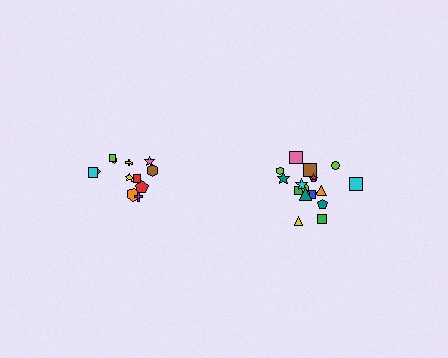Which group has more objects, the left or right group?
The right group.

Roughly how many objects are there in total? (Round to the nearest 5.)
Roughly 30 objects in total.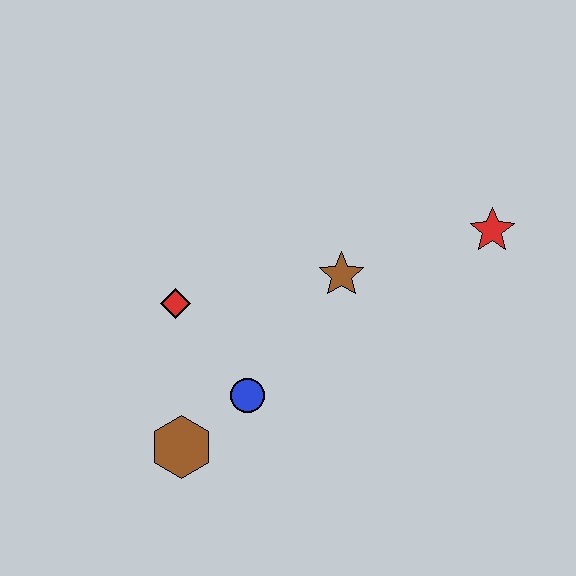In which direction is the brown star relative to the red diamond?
The brown star is to the right of the red diamond.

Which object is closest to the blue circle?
The brown hexagon is closest to the blue circle.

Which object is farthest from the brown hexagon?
The red star is farthest from the brown hexagon.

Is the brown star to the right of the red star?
No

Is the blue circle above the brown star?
No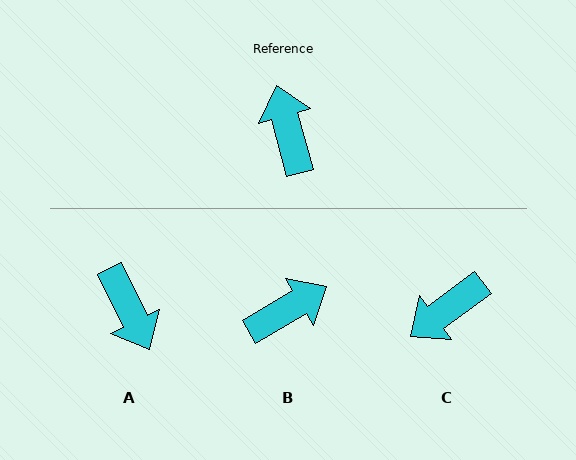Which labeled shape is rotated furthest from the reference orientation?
A, about 169 degrees away.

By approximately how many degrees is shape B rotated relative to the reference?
Approximately 75 degrees clockwise.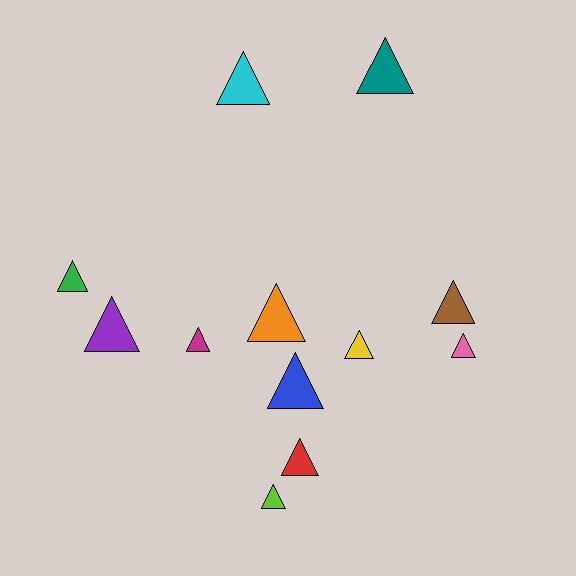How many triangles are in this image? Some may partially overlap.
There are 12 triangles.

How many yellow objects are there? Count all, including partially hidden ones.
There is 1 yellow object.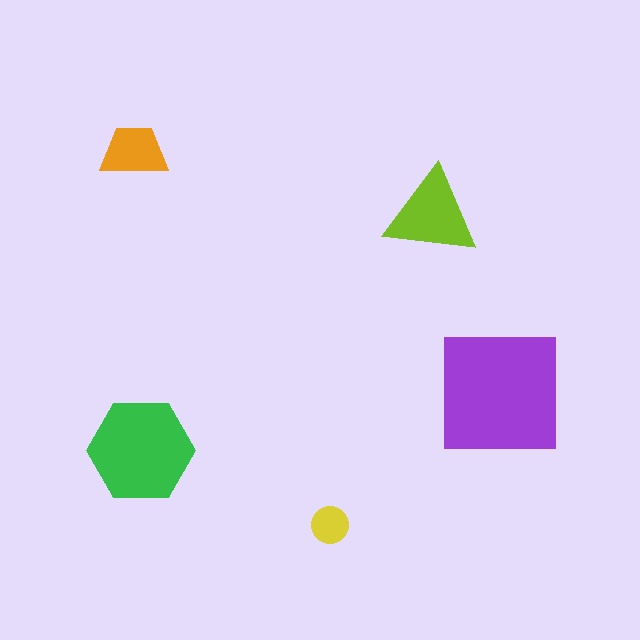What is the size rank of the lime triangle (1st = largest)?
3rd.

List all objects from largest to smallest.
The purple square, the green hexagon, the lime triangle, the orange trapezoid, the yellow circle.